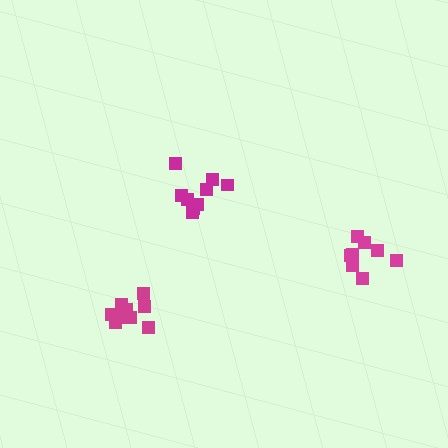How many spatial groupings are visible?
There are 3 spatial groupings.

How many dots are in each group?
Group 1: 9 dots, Group 2: 10 dots, Group 3: 8 dots (27 total).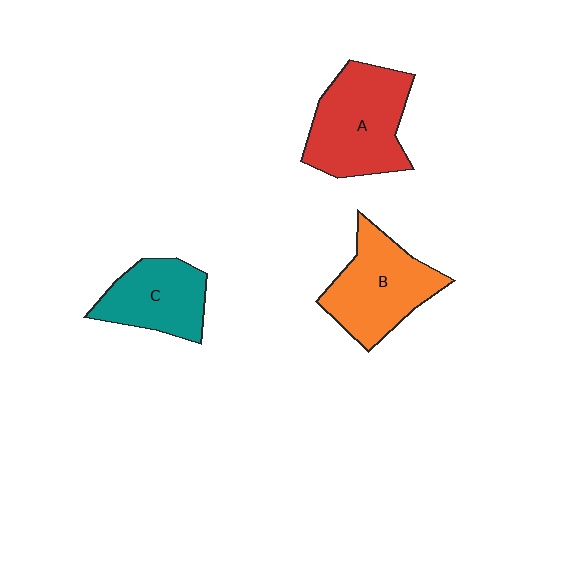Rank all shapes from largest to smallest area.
From largest to smallest: A (red), B (orange), C (teal).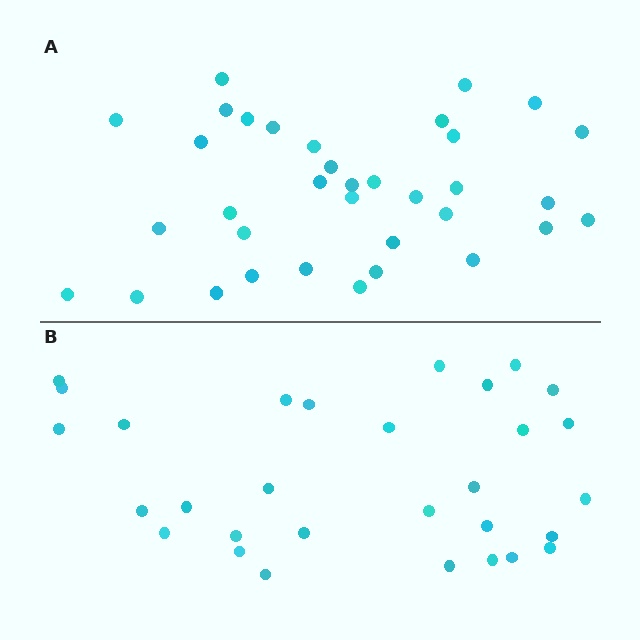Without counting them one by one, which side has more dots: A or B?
Region A (the top region) has more dots.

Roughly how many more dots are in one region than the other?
Region A has about 5 more dots than region B.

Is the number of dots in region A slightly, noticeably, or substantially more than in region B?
Region A has only slightly more — the two regions are fairly close. The ratio is roughly 1.2 to 1.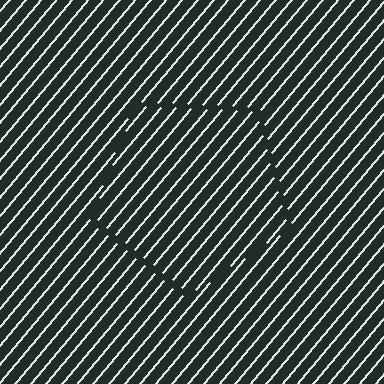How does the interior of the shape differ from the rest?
The interior of the shape contains the same grating, shifted by half a period — the contour is defined by the phase discontinuity where line-ends from the inner and outer gratings abut.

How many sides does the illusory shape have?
5 sides — the line-ends trace a pentagon.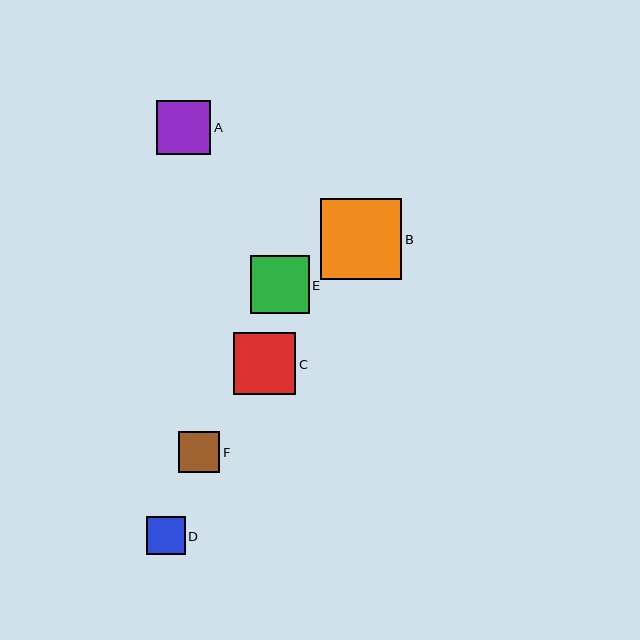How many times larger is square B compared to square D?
Square B is approximately 2.1 times the size of square D.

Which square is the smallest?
Square D is the smallest with a size of approximately 38 pixels.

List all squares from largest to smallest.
From largest to smallest: B, C, E, A, F, D.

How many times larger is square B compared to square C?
Square B is approximately 1.3 times the size of square C.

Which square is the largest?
Square B is the largest with a size of approximately 81 pixels.